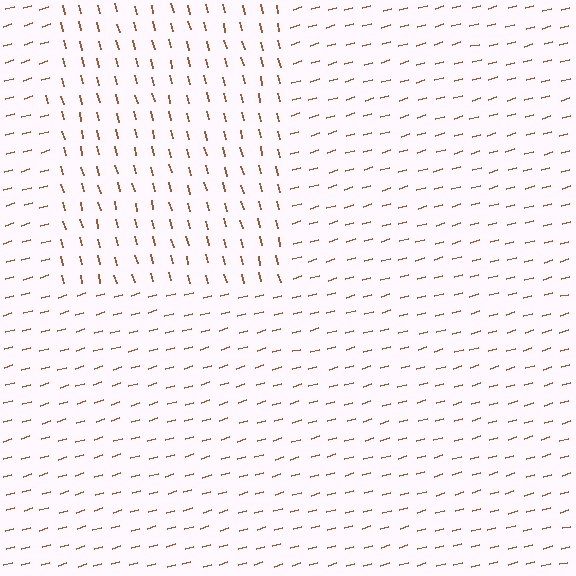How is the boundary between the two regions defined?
The boundary is defined purely by a change in line orientation (approximately 88 degrees difference). All lines are the same color and thickness.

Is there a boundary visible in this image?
Yes, there is a texture boundary formed by a change in line orientation.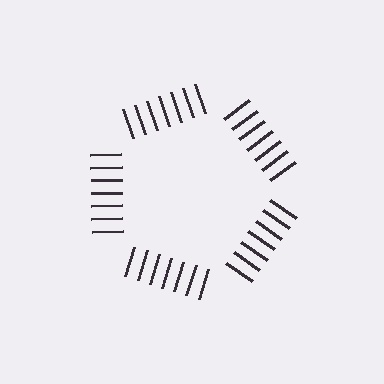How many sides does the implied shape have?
5 sides — the line-ends trace a pentagon.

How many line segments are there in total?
35 — 7 along each of the 5 edges.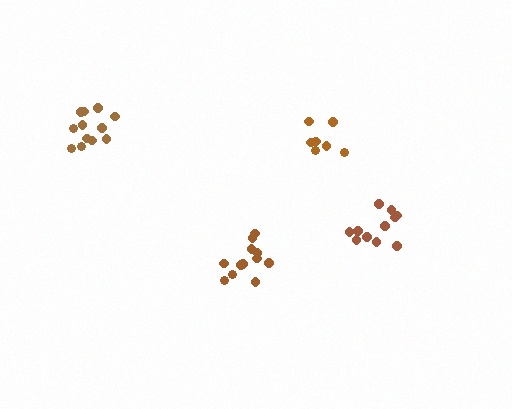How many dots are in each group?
Group 1: 11 dots, Group 2: 7 dots, Group 3: 12 dots, Group 4: 12 dots (42 total).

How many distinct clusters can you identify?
There are 4 distinct clusters.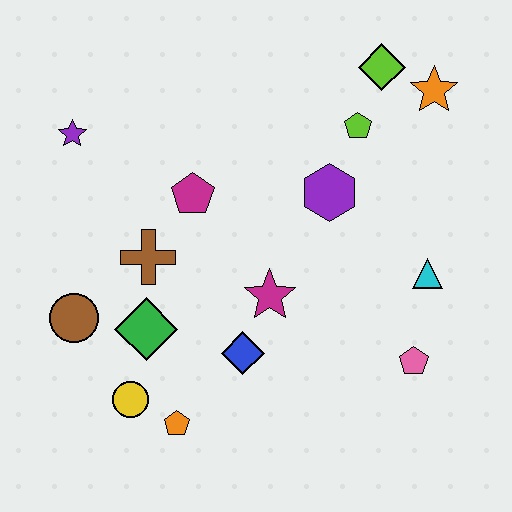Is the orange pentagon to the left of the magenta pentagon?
Yes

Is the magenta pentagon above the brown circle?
Yes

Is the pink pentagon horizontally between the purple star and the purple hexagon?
No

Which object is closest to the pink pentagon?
The cyan triangle is closest to the pink pentagon.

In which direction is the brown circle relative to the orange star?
The brown circle is to the left of the orange star.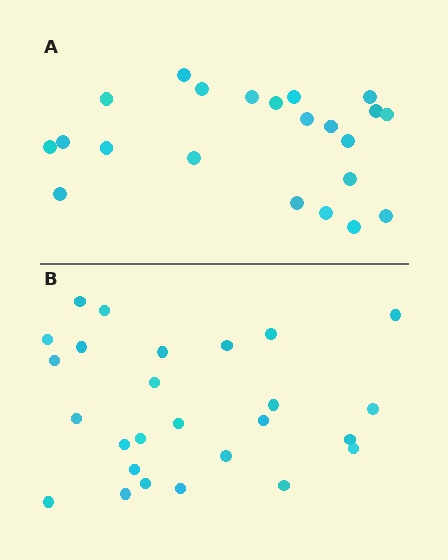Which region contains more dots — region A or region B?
Region B (the bottom region) has more dots.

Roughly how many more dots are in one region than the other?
Region B has about 4 more dots than region A.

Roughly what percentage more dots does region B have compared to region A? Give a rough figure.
About 20% more.